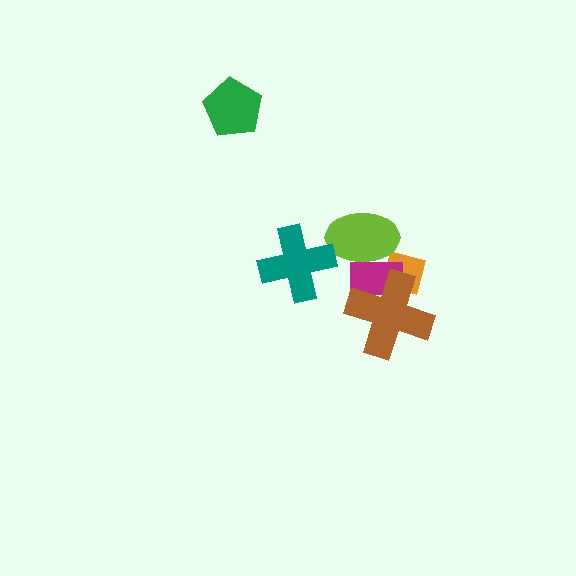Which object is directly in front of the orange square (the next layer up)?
The magenta rectangle is directly in front of the orange square.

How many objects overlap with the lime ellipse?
2 objects overlap with the lime ellipse.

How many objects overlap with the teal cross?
0 objects overlap with the teal cross.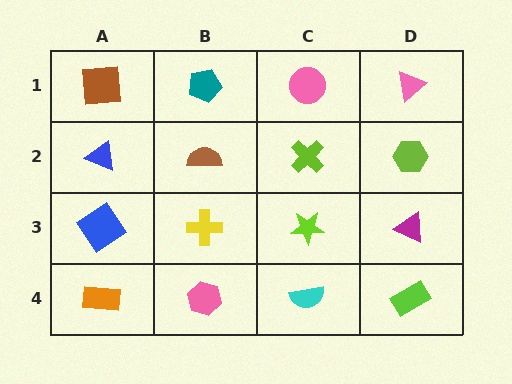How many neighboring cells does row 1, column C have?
3.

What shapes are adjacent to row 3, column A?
A blue triangle (row 2, column A), an orange rectangle (row 4, column A), a yellow cross (row 3, column B).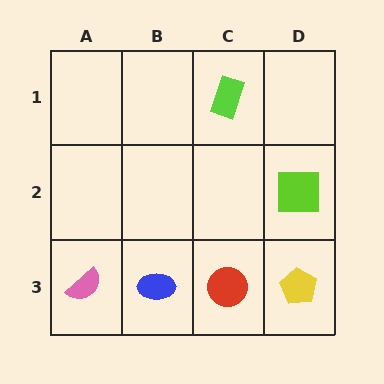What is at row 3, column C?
A red circle.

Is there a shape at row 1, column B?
No, that cell is empty.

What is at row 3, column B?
A blue ellipse.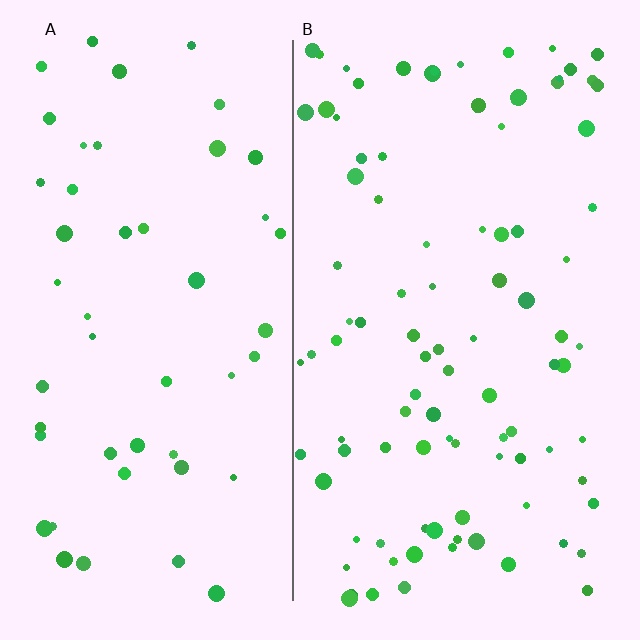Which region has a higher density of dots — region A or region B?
B (the right).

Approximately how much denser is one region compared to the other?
Approximately 1.9× — region B over region A.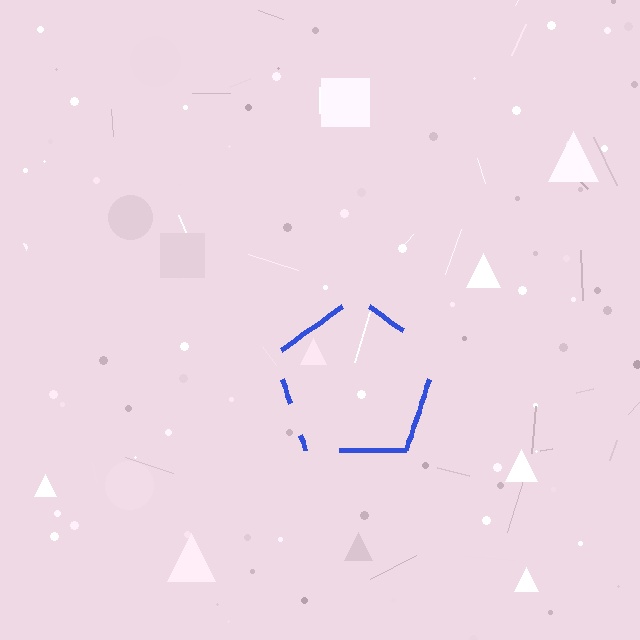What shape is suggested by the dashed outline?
The dashed outline suggests a pentagon.